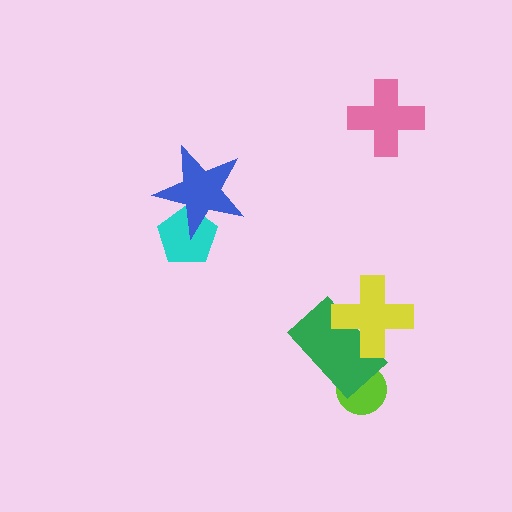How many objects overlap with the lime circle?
1 object overlaps with the lime circle.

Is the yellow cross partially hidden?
No, no other shape covers it.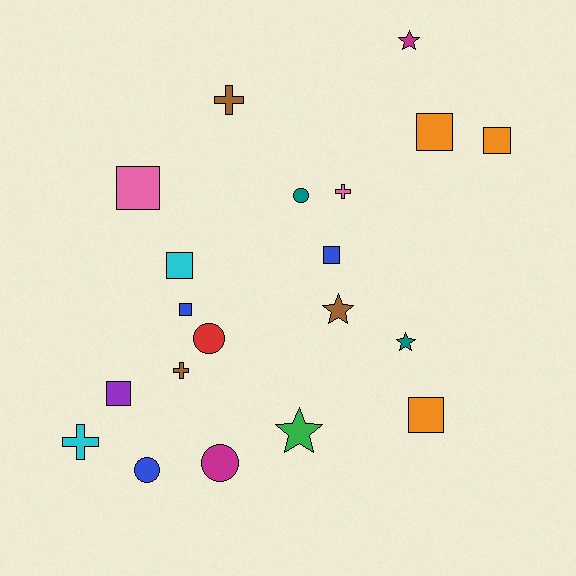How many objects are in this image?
There are 20 objects.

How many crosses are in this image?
There are 4 crosses.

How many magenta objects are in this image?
There are 2 magenta objects.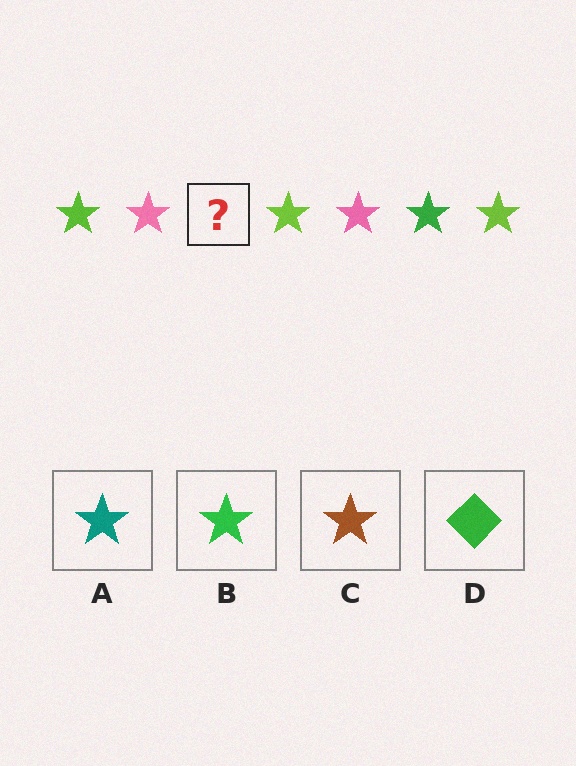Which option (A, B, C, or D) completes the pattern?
B.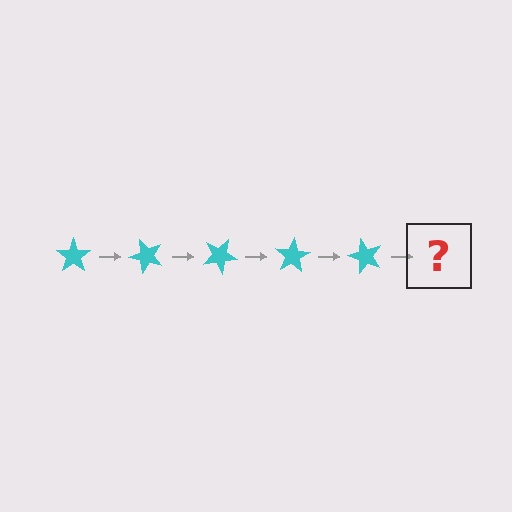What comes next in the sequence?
The next element should be a cyan star rotated 250 degrees.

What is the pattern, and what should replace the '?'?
The pattern is that the star rotates 50 degrees each step. The '?' should be a cyan star rotated 250 degrees.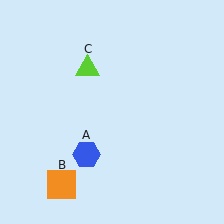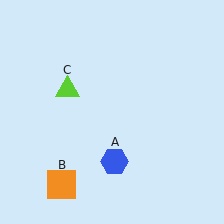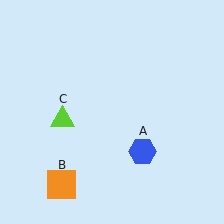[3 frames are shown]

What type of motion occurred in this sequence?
The blue hexagon (object A), lime triangle (object C) rotated counterclockwise around the center of the scene.